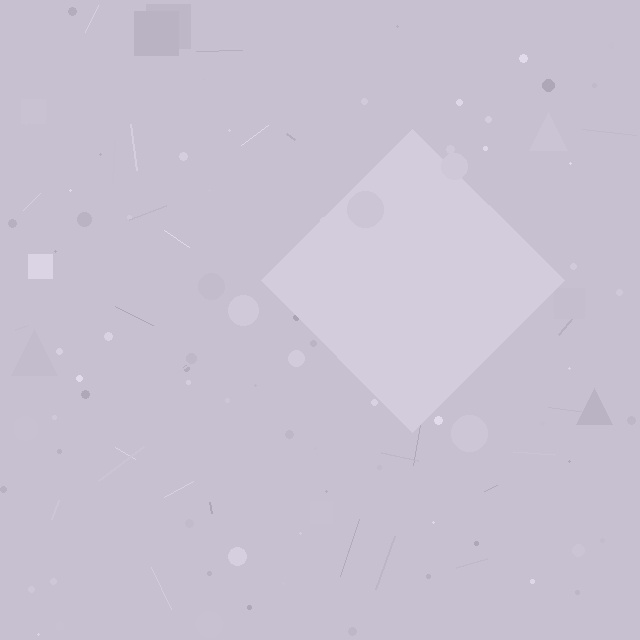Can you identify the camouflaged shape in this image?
The camouflaged shape is a diamond.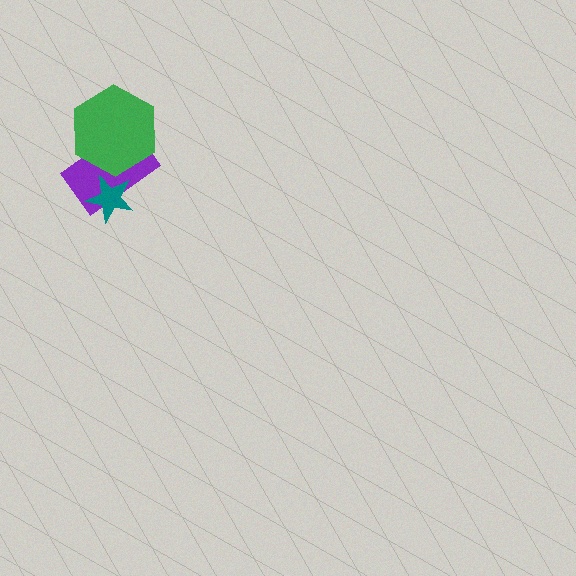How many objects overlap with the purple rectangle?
2 objects overlap with the purple rectangle.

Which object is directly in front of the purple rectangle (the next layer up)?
The green hexagon is directly in front of the purple rectangle.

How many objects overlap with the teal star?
1 object overlaps with the teal star.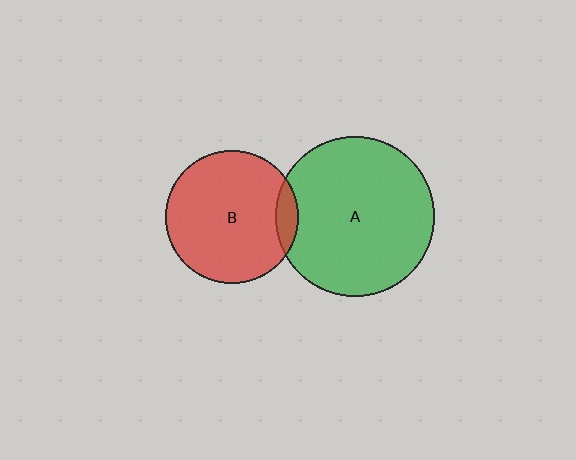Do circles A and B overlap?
Yes.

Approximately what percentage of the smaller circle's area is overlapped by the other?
Approximately 10%.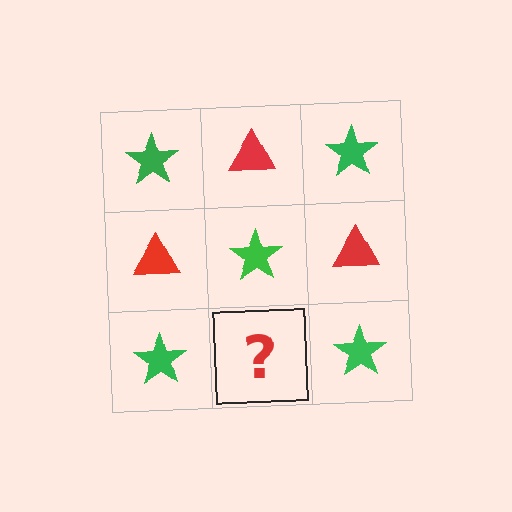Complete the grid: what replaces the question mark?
The question mark should be replaced with a red triangle.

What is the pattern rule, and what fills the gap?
The rule is that it alternates green star and red triangle in a checkerboard pattern. The gap should be filled with a red triangle.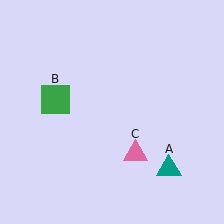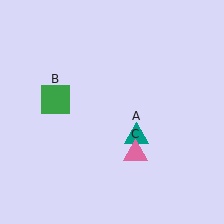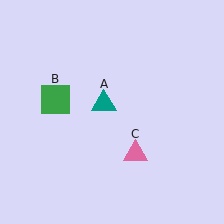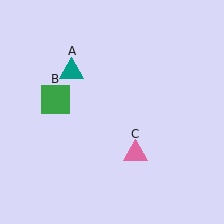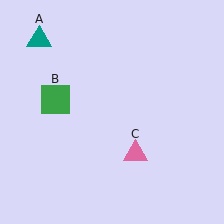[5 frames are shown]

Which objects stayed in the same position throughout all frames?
Green square (object B) and pink triangle (object C) remained stationary.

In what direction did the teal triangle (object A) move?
The teal triangle (object A) moved up and to the left.